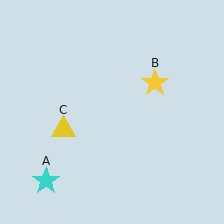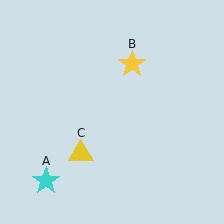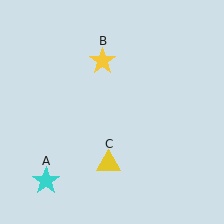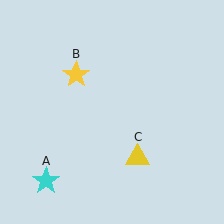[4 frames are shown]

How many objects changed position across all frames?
2 objects changed position: yellow star (object B), yellow triangle (object C).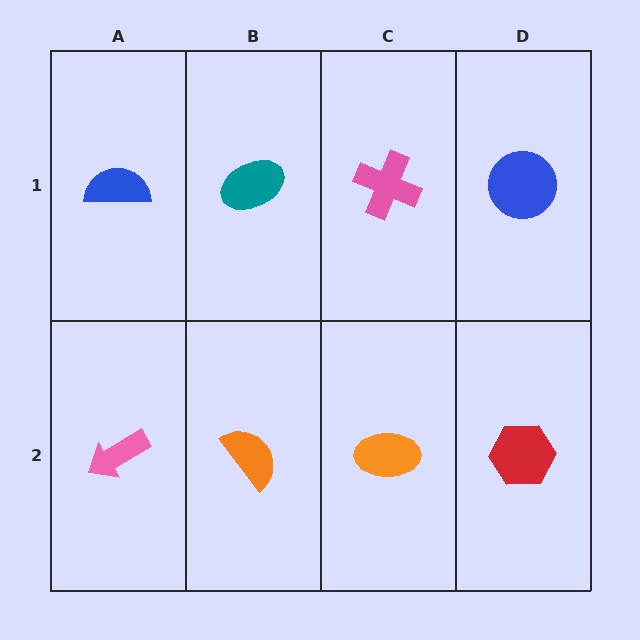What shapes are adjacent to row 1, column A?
A pink arrow (row 2, column A), a teal ellipse (row 1, column B).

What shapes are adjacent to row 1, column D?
A red hexagon (row 2, column D), a pink cross (row 1, column C).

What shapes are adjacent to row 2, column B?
A teal ellipse (row 1, column B), a pink arrow (row 2, column A), an orange ellipse (row 2, column C).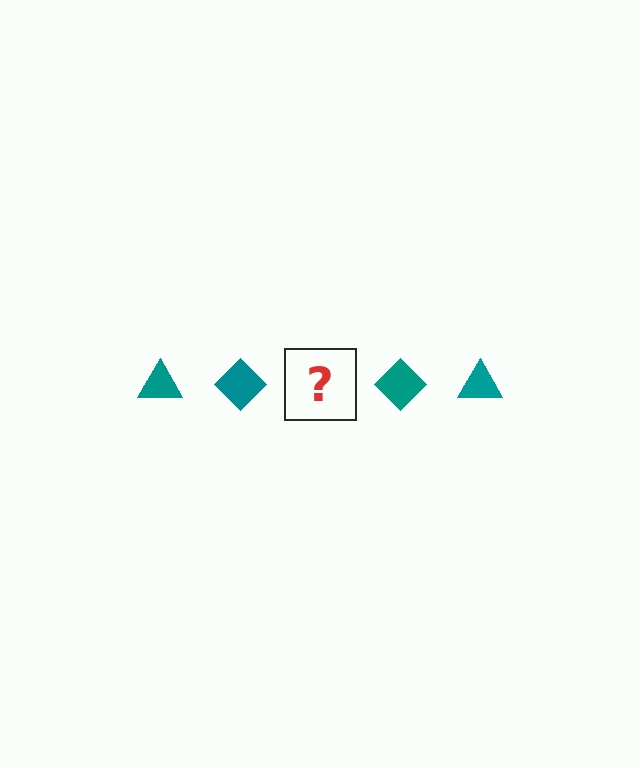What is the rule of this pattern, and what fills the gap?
The rule is that the pattern cycles through triangle, diamond shapes in teal. The gap should be filled with a teal triangle.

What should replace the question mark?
The question mark should be replaced with a teal triangle.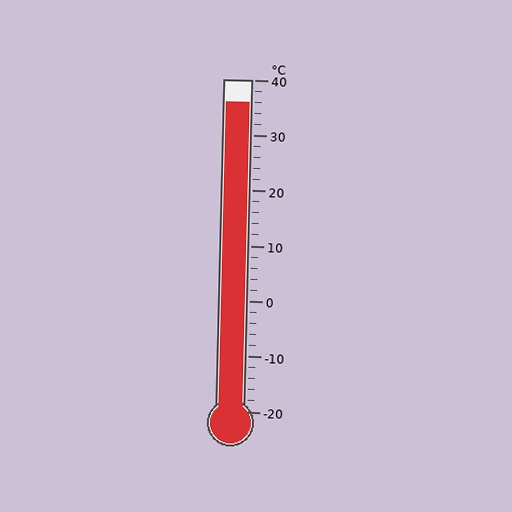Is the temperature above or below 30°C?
The temperature is above 30°C.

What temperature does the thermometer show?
The thermometer shows approximately 36°C.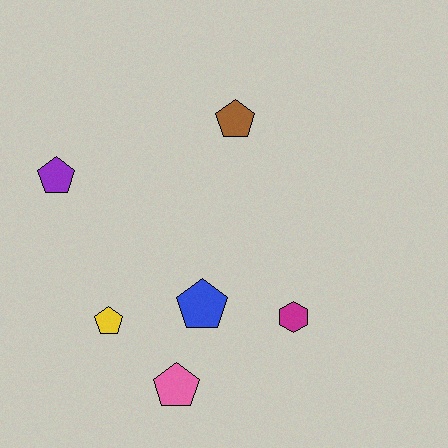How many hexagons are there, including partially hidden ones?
There is 1 hexagon.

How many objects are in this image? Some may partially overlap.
There are 6 objects.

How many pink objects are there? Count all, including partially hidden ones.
There is 1 pink object.